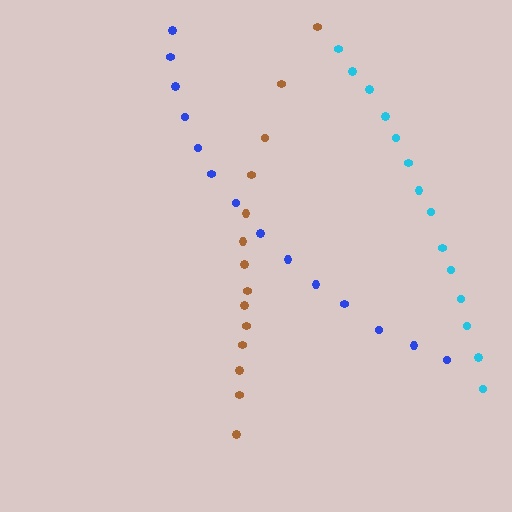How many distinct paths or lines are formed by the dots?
There are 3 distinct paths.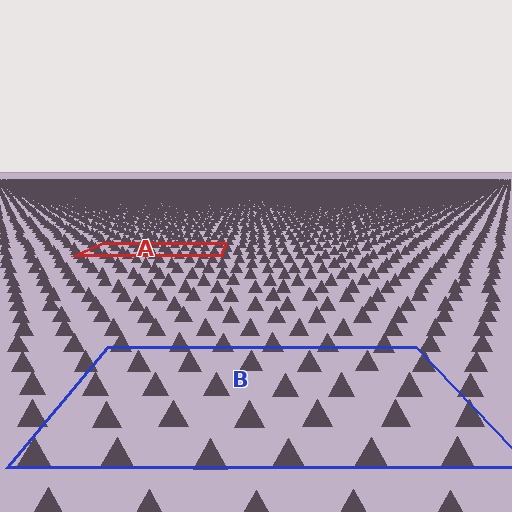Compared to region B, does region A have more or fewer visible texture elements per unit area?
Region A has more texture elements per unit area — they are packed more densely because it is farther away.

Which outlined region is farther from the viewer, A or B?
Region A is farther from the viewer — the texture elements inside it appear smaller and more densely packed.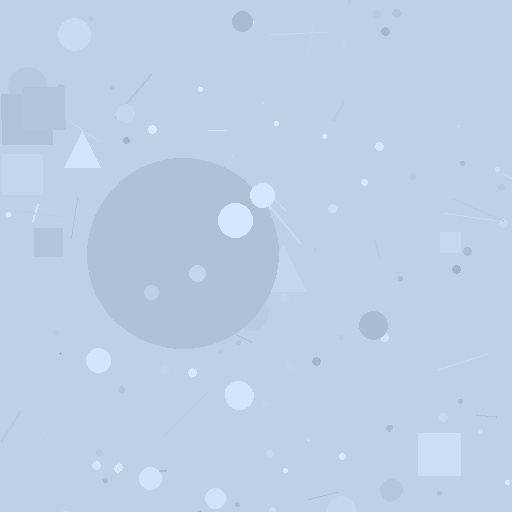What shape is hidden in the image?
A circle is hidden in the image.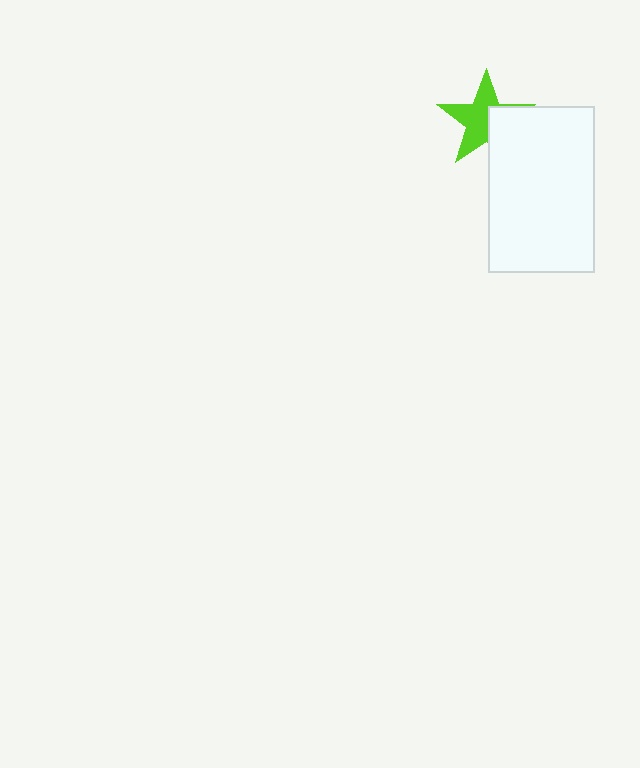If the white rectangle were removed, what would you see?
You would see the complete lime star.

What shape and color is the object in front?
The object in front is a white rectangle.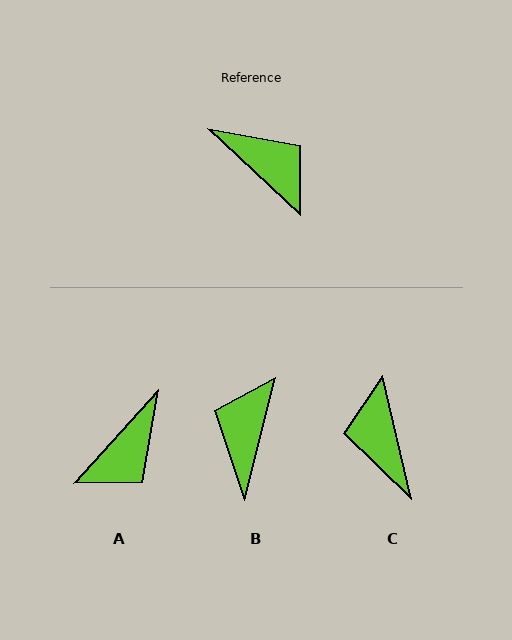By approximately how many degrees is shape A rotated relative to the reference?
Approximately 89 degrees clockwise.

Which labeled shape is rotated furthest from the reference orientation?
C, about 146 degrees away.